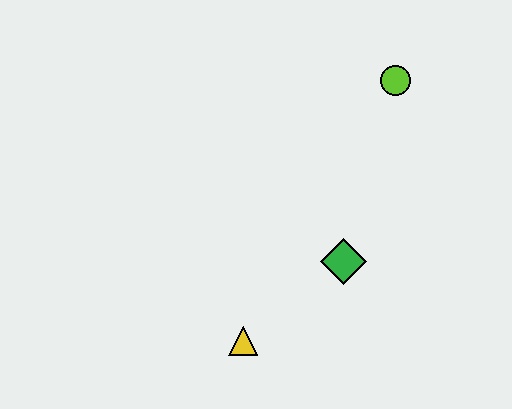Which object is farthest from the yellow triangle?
The lime circle is farthest from the yellow triangle.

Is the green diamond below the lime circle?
Yes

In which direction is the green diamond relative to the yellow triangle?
The green diamond is to the right of the yellow triangle.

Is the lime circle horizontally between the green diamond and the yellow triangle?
No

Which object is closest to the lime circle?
The green diamond is closest to the lime circle.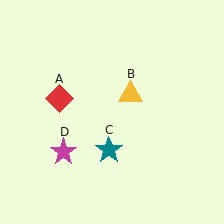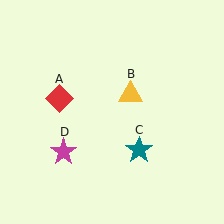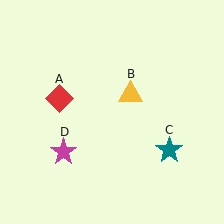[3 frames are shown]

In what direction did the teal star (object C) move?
The teal star (object C) moved right.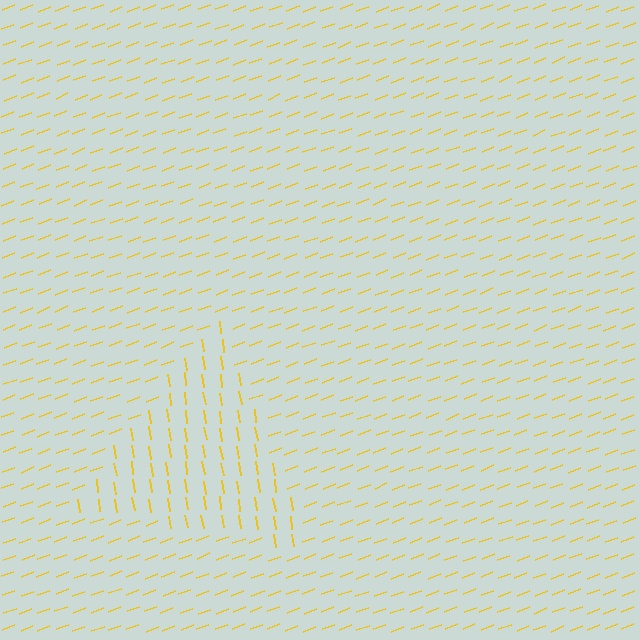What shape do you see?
I see a triangle.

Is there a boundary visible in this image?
Yes, there is a texture boundary formed by a change in line orientation.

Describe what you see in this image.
The image is filled with small yellow line segments. A triangle region in the image has lines oriented differently from the surrounding lines, creating a visible texture boundary.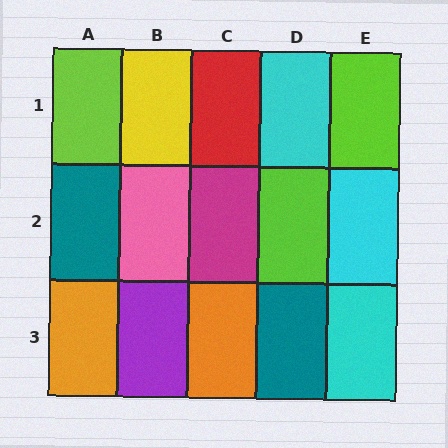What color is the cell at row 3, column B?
Purple.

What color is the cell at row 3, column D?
Teal.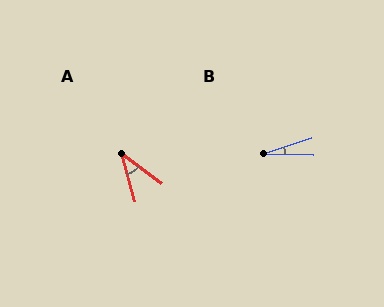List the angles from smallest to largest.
B (19°), A (38°).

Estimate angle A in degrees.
Approximately 38 degrees.